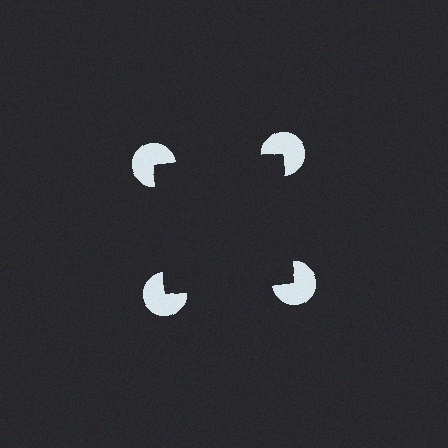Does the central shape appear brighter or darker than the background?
It typically appears slightly darker than the background, even though no actual brightness change is drawn.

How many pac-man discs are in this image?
There are 4 — one at each vertex of the illusory square.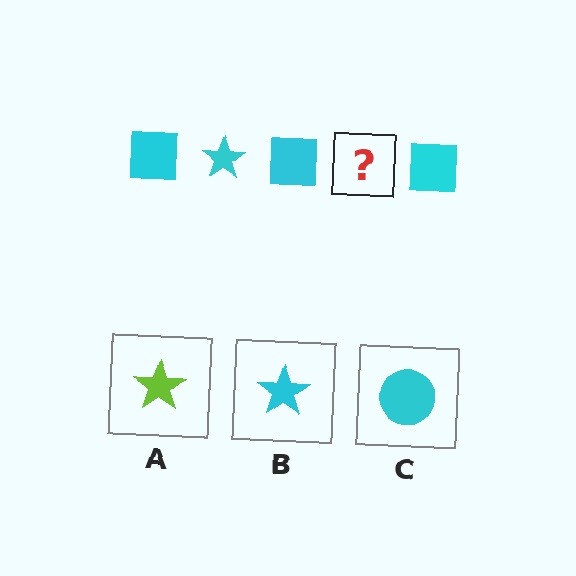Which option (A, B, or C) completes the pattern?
B.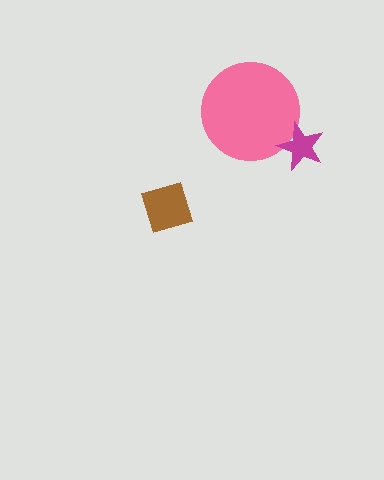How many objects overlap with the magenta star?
1 object overlaps with the magenta star.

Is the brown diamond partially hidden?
No, no other shape covers it.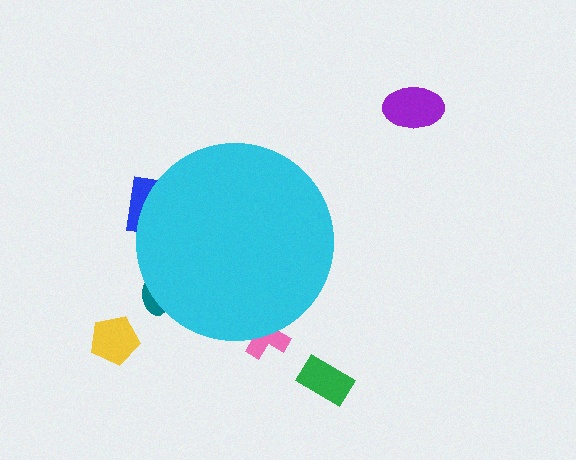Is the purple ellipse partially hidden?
No, the purple ellipse is fully visible.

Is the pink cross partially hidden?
Yes, the pink cross is partially hidden behind the cyan circle.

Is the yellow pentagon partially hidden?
No, the yellow pentagon is fully visible.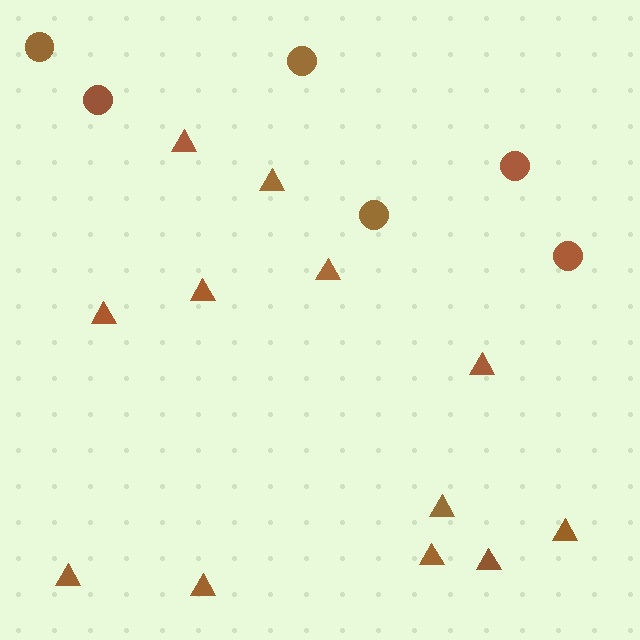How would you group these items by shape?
There are 2 groups: one group of circles (6) and one group of triangles (12).